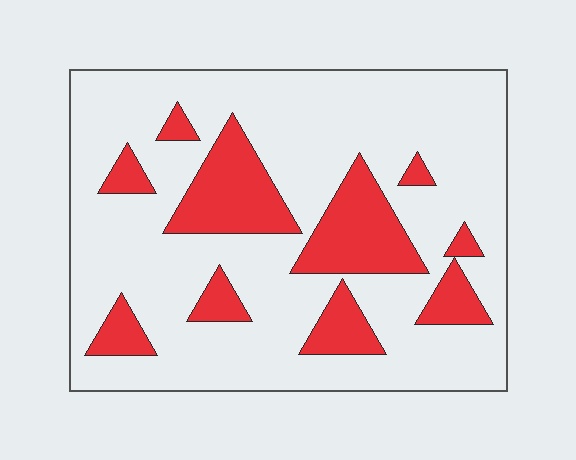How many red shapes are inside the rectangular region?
10.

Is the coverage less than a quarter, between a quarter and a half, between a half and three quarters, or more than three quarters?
Less than a quarter.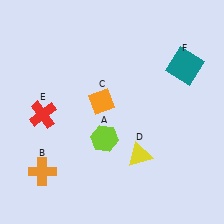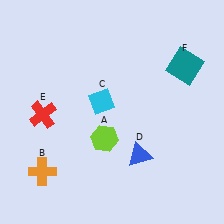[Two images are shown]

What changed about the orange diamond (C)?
In Image 1, C is orange. In Image 2, it changed to cyan.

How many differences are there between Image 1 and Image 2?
There are 2 differences between the two images.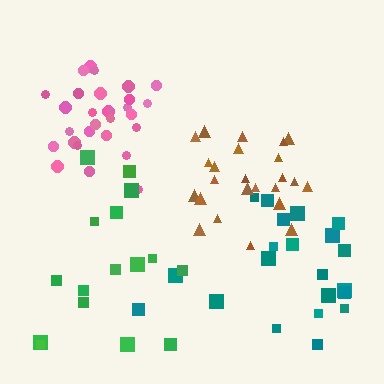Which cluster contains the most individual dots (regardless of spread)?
Pink (29).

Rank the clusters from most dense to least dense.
pink, brown, teal, green.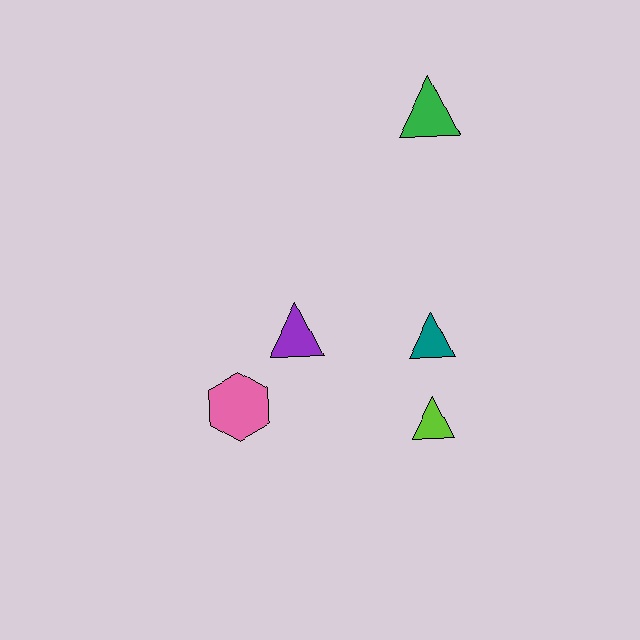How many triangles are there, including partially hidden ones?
There are 4 triangles.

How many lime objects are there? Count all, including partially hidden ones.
There is 1 lime object.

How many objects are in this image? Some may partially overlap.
There are 5 objects.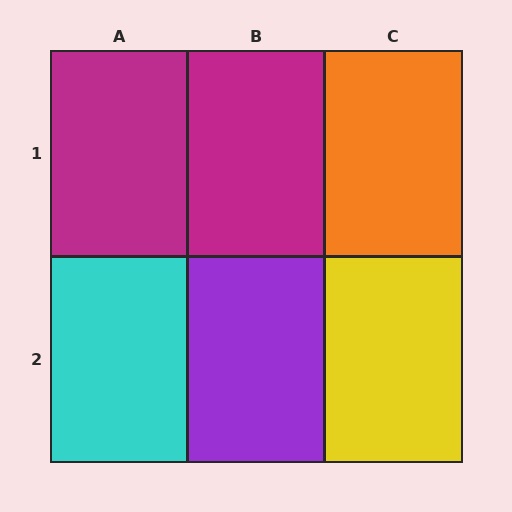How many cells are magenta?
2 cells are magenta.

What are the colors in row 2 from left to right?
Cyan, purple, yellow.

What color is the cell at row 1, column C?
Orange.